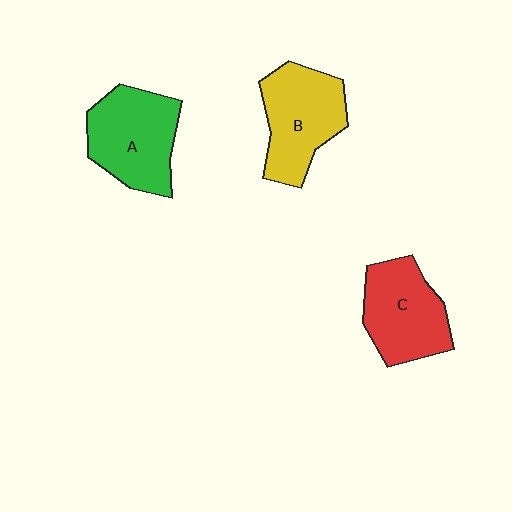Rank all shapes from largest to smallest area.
From largest to smallest: A (green), B (yellow), C (red).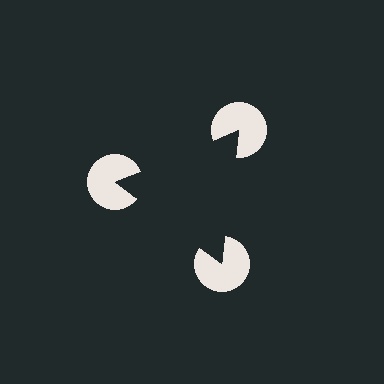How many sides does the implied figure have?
3 sides.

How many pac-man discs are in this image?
There are 3 — one at each vertex of the illusory triangle.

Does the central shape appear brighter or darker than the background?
It typically appears slightly darker than the background, even though no actual brightness change is drawn.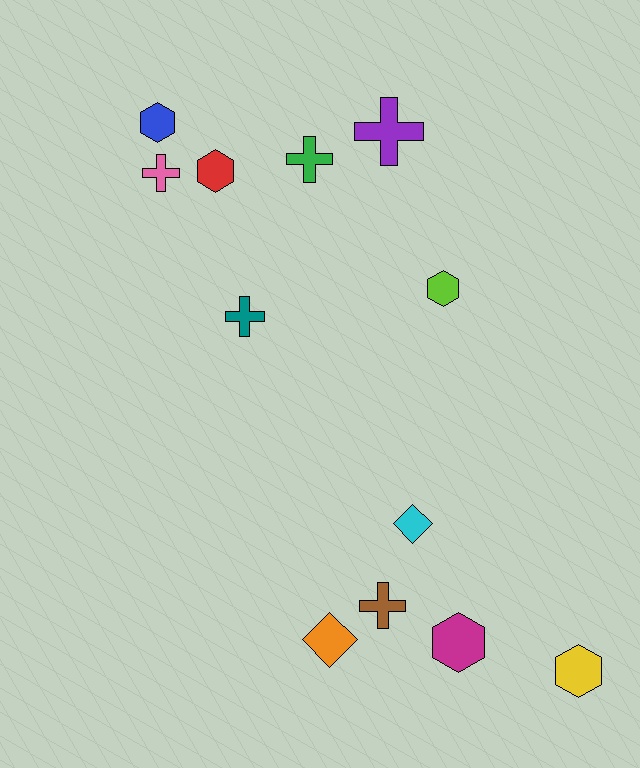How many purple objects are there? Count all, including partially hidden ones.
There is 1 purple object.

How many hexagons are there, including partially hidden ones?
There are 5 hexagons.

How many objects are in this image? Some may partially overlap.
There are 12 objects.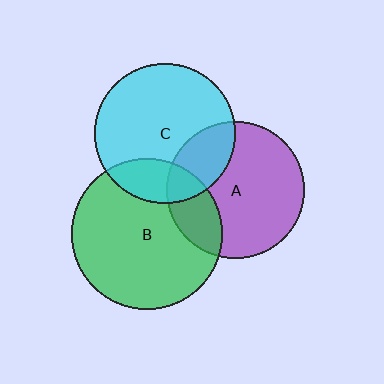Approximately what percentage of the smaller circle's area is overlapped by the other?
Approximately 20%.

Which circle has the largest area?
Circle B (green).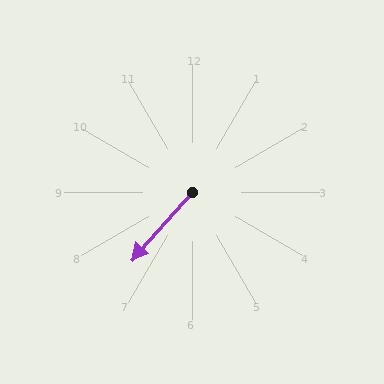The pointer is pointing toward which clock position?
Roughly 7 o'clock.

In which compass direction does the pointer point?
Southwest.